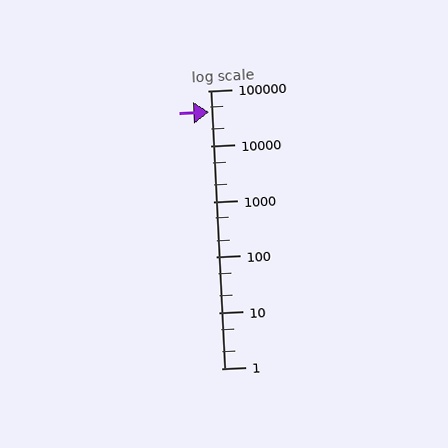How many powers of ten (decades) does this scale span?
The scale spans 5 decades, from 1 to 100000.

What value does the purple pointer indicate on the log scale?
The pointer indicates approximately 41000.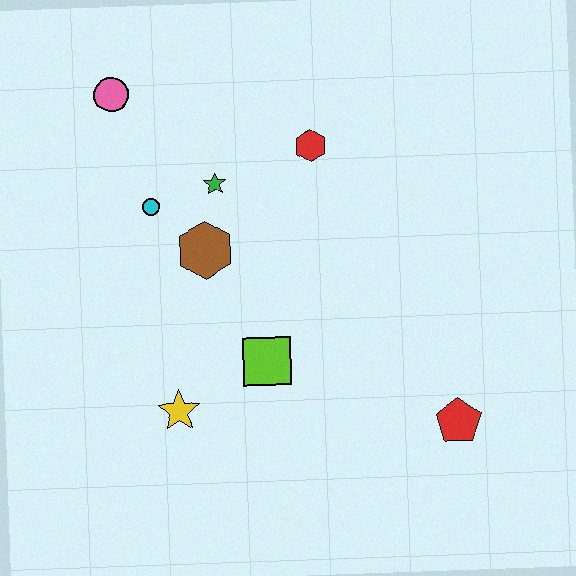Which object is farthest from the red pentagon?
The pink circle is farthest from the red pentagon.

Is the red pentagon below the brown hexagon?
Yes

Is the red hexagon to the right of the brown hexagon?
Yes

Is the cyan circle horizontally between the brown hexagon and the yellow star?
No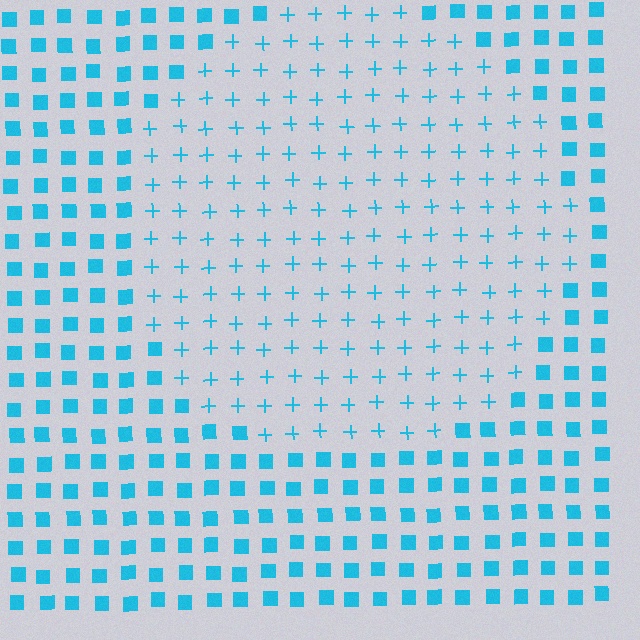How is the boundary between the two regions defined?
The boundary is defined by a change in element shape: plus signs inside vs. squares outside. All elements share the same color and spacing.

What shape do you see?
I see a circle.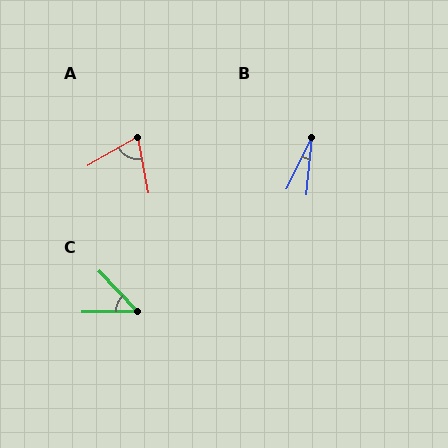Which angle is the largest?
A, at approximately 71 degrees.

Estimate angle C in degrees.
Approximately 47 degrees.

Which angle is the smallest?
B, at approximately 21 degrees.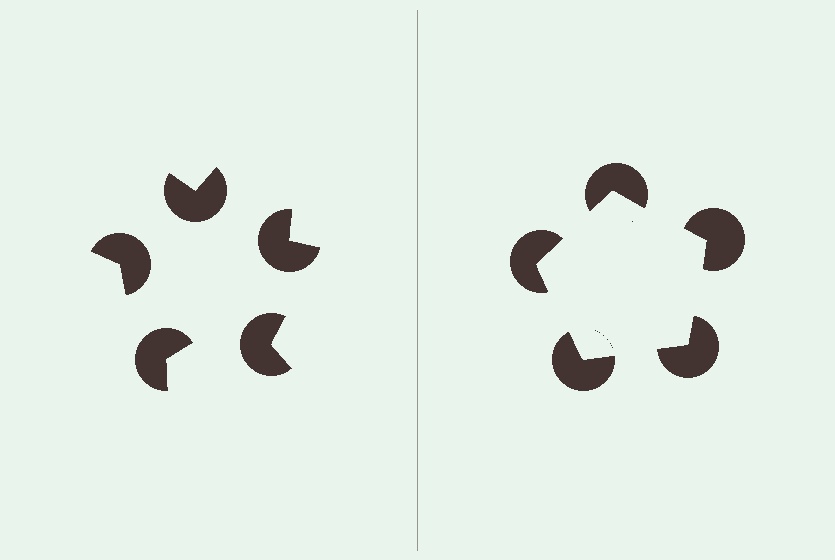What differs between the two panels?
The pac-man discs are positioned identically on both sides; only the wedge orientations differ. On the right they align to a pentagon; on the left they are misaligned.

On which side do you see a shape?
An illusory pentagon appears on the right side. On the left side the wedge cuts are rotated, so no coherent shape forms.